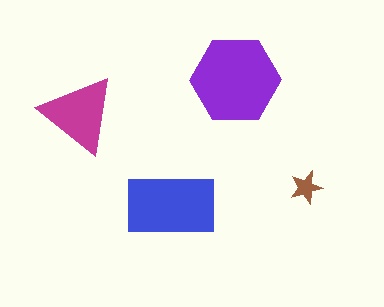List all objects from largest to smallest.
The purple hexagon, the blue rectangle, the magenta triangle, the brown star.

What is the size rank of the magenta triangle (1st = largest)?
3rd.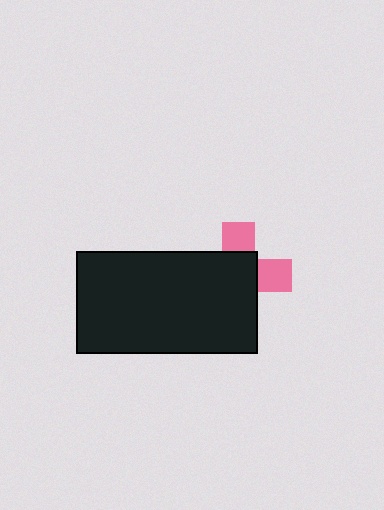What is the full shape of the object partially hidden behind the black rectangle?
The partially hidden object is a pink cross.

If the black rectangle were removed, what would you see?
You would see the complete pink cross.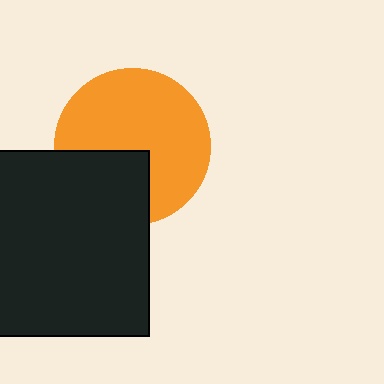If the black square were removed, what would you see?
You would see the complete orange circle.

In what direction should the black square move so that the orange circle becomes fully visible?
The black square should move down. That is the shortest direction to clear the overlap and leave the orange circle fully visible.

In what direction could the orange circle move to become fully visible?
The orange circle could move up. That would shift it out from behind the black square entirely.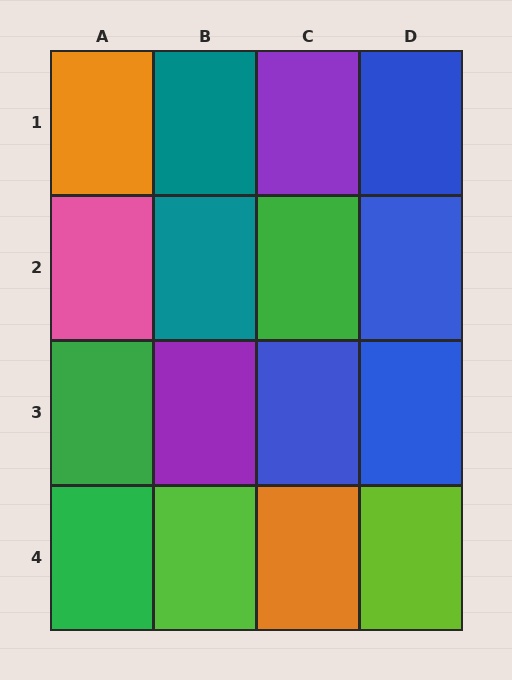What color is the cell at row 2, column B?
Teal.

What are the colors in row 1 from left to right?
Orange, teal, purple, blue.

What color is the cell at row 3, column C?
Blue.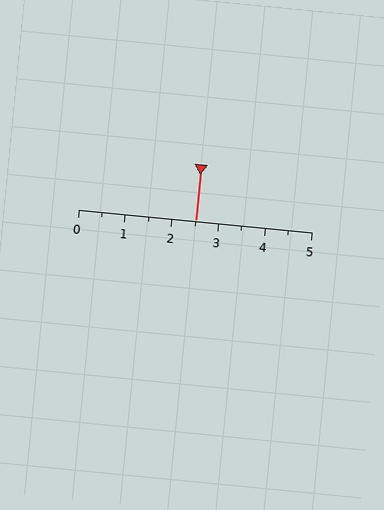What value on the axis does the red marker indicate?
The marker indicates approximately 2.5.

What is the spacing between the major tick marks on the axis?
The major ticks are spaced 1 apart.